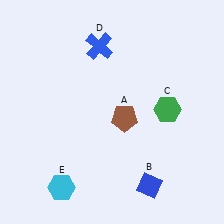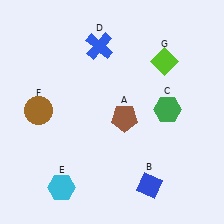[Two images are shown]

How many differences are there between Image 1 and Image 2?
There are 2 differences between the two images.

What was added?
A brown circle (F), a lime diamond (G) were added in Image 2.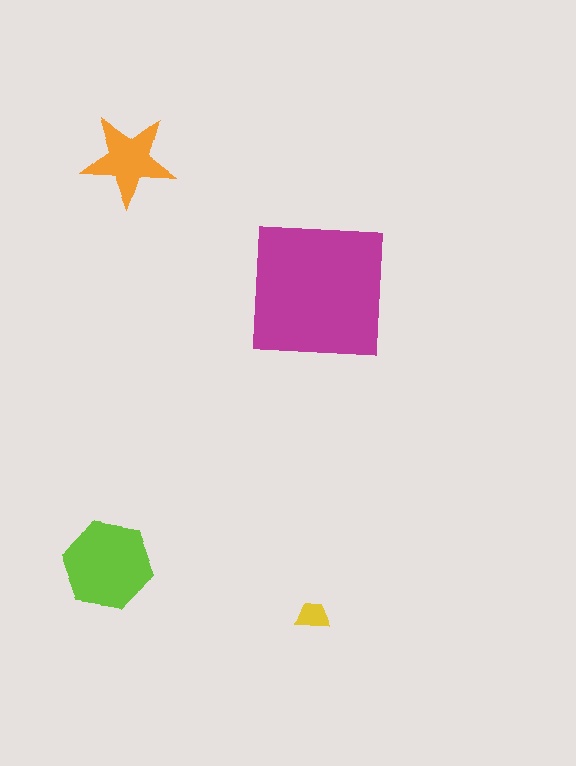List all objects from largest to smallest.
The magenta square, the lime hexagon, the orange star, the yellow trapezoid.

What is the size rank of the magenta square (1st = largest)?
1st.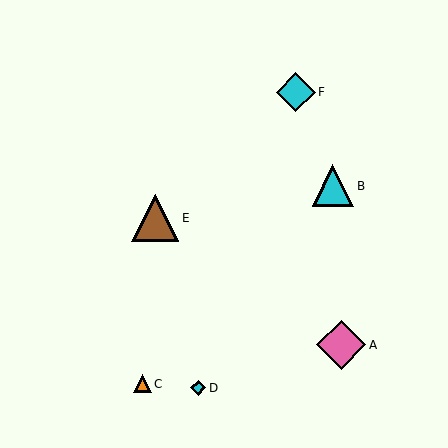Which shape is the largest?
The pink diamond (labeled A) is the largest.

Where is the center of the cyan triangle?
The center of the cyan triangle is at (333, 186).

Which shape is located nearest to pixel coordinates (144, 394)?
The orange triangle (labeled C) at (142, 384) is nearest to that location.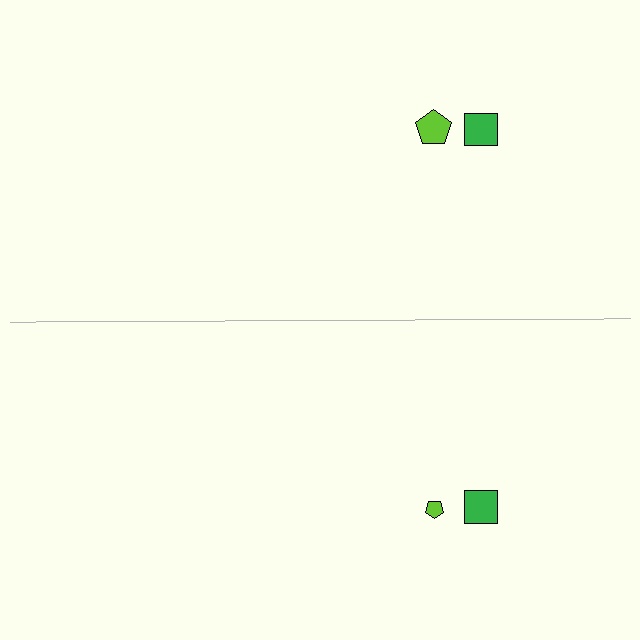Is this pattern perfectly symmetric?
No, the pattern is not perfectly symmetric. The lime pentagon on the bottom side has a different size than its mirror counterpart.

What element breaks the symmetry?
The lime pentagon on the bottom side has a different size than its mirror counterpart.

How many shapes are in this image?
There are 4 shapes in this image.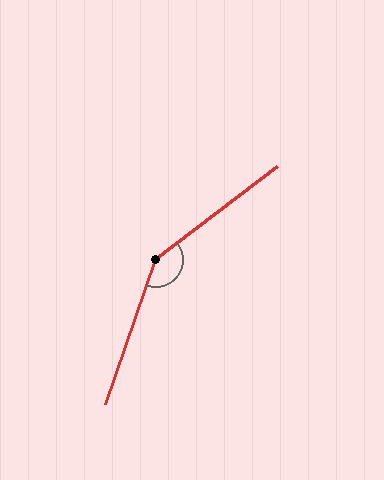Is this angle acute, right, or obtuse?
It is obtuse.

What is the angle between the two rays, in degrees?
Approximately 147 degrees.